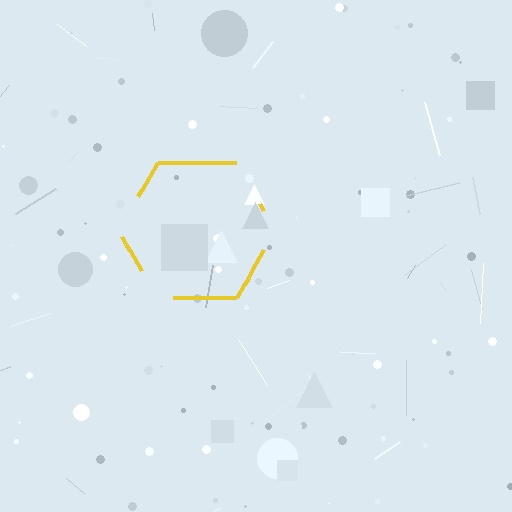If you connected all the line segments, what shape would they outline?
They would outline a hexagon.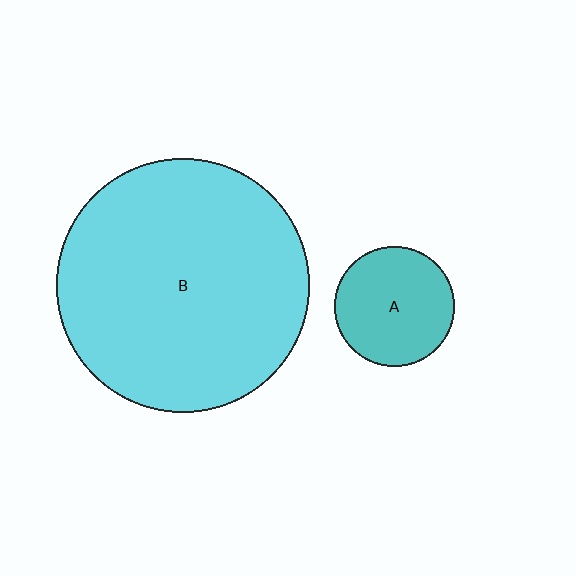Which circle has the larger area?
Circle B (cyan).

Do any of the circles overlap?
No, none of the circles overlap.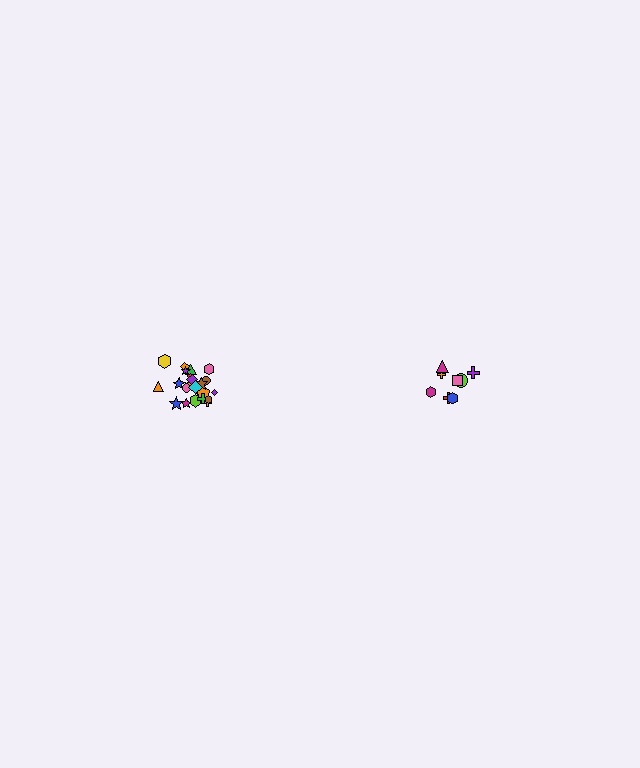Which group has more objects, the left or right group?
The left group.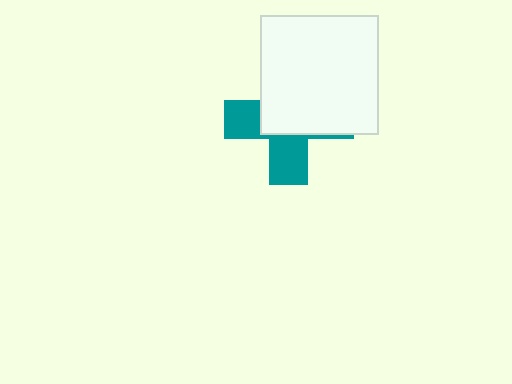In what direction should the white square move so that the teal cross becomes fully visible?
The white square should move toward the upper-right. That is the shortest direction to clear the overlap and leave the teal cross fully visible.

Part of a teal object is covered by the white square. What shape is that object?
It is a cross.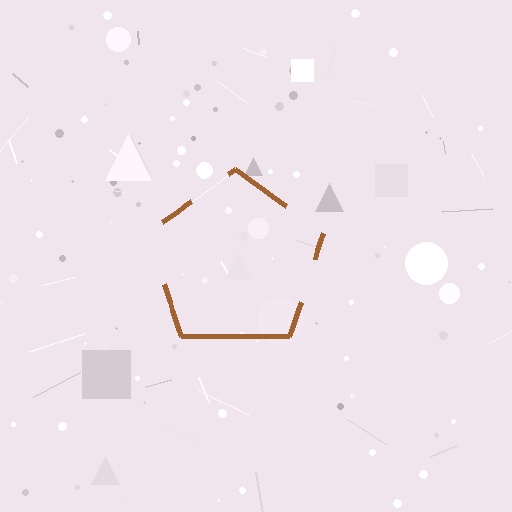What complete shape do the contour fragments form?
The contour fragments form a pentagon.